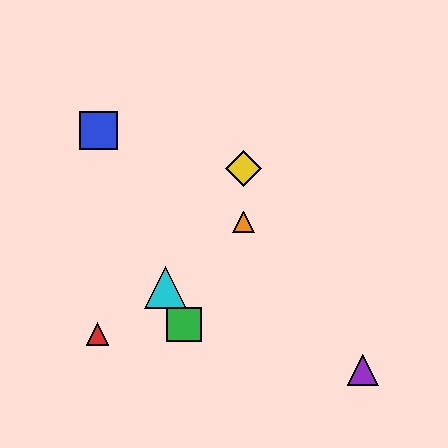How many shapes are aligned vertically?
2 shapes (the yellow diamond, the orange triangle) are aligned vertically.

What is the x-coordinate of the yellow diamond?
The yellow diamond is at x≈244.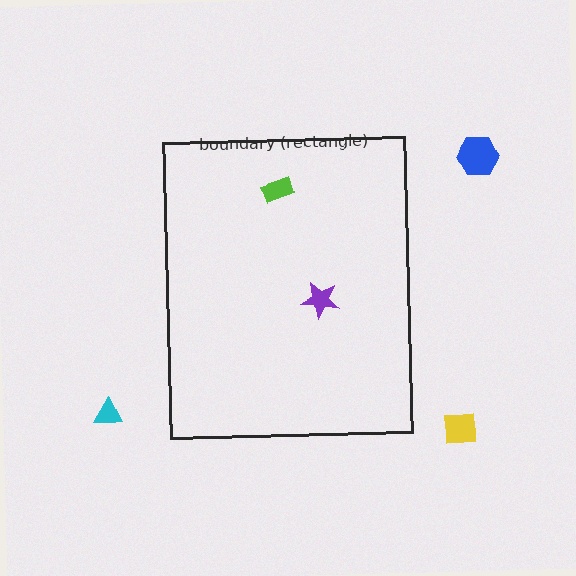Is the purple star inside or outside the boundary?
Inside.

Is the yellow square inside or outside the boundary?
Outside.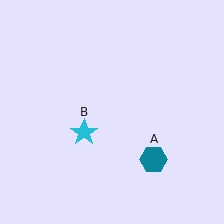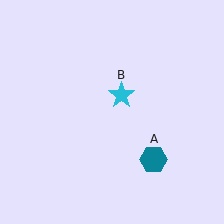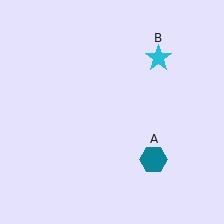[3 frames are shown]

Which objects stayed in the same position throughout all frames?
Teal hexagon (object A) remained stationary.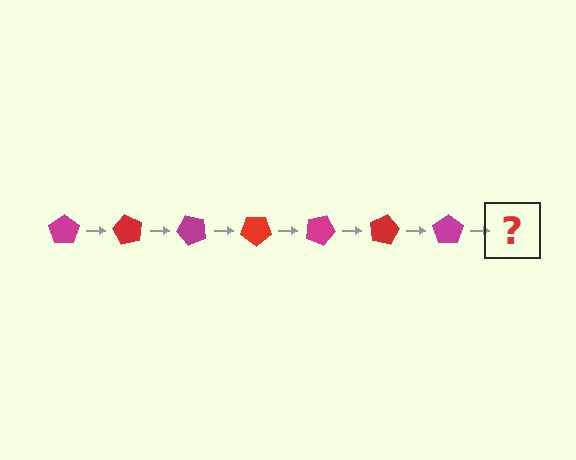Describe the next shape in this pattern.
It should be a red pentagon, rotated 420 degrees from the start.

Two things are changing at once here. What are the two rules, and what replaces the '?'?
The two rules are that it rotates 60 degrees each step and the color cycles through magenta and red. The '?' should be a red pentagon, rotated 420 degrees from the start.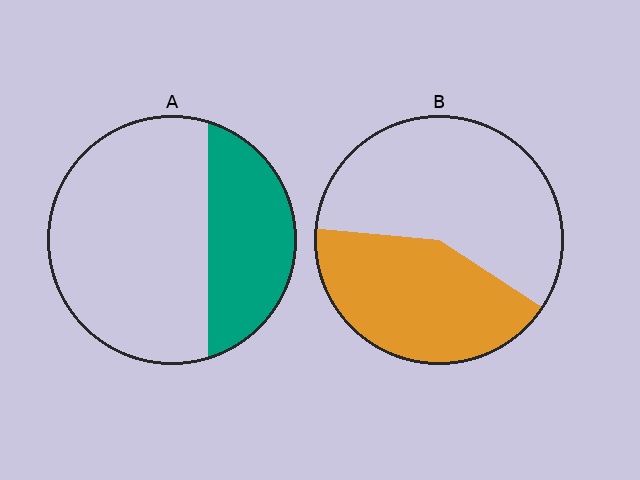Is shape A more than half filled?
No.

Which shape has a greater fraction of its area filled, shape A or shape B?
Shape B.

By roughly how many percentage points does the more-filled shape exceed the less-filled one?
By roughly 10 percentage points (B over A).